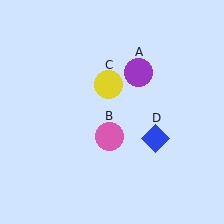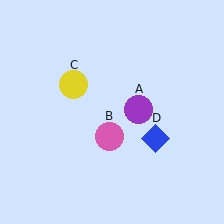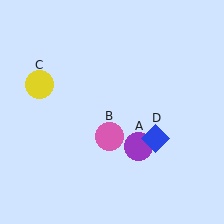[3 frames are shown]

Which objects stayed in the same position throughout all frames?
Pink circle (object B) and blue diamond (object D) remained stationary.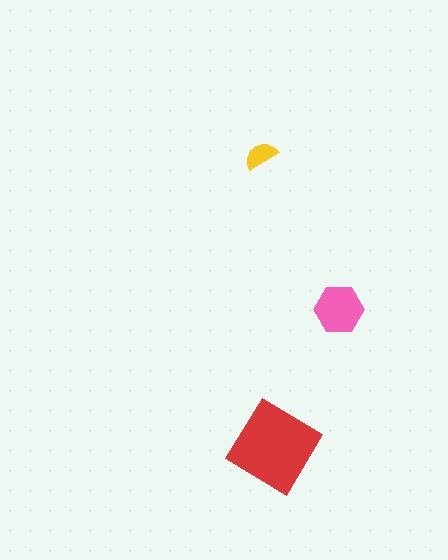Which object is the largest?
The red diamond.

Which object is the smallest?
The yellow semicircle.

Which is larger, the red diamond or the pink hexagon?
The red diamond.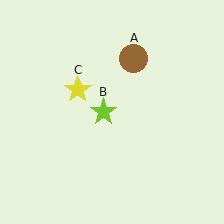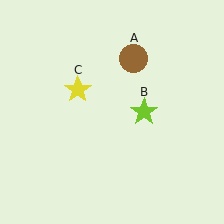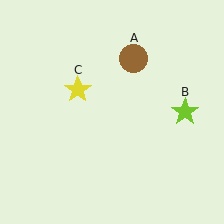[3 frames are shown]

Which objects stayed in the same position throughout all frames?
Brown circle (object A) and yellow star (object C) remained stationary.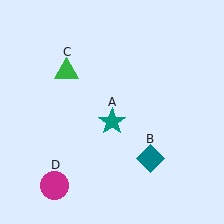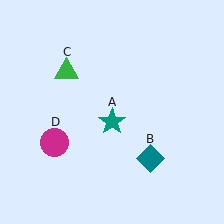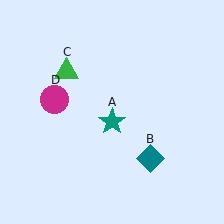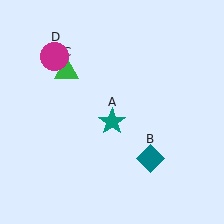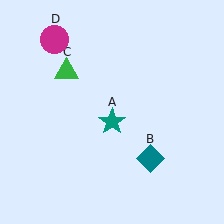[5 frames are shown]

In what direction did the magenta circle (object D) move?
The magenta circle (object D) moved up.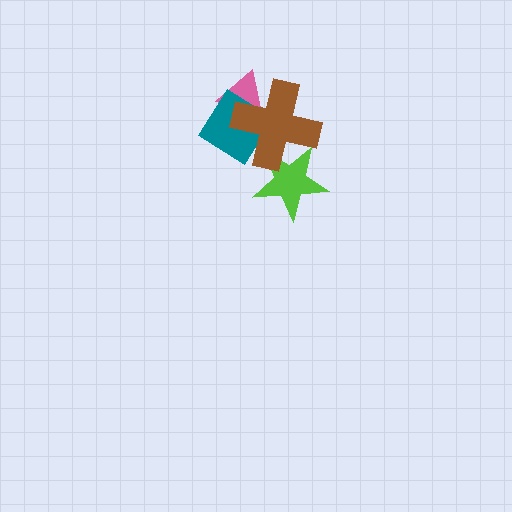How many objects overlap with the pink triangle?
2 objects overlap with the pink triangle.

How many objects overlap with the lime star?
1 object overlaps with the lime star.